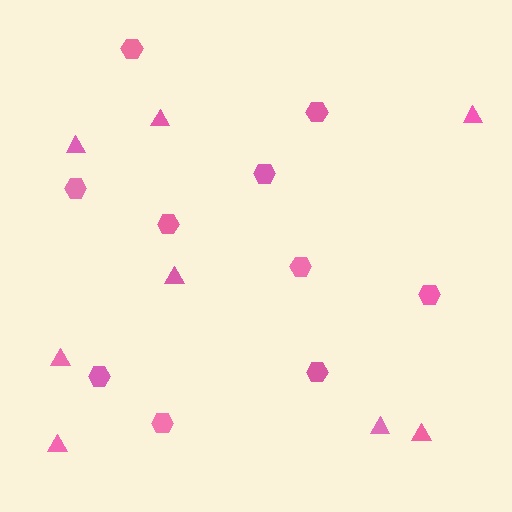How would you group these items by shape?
There are 2 groups: one group of triangles (8) and one group of hexagons (10).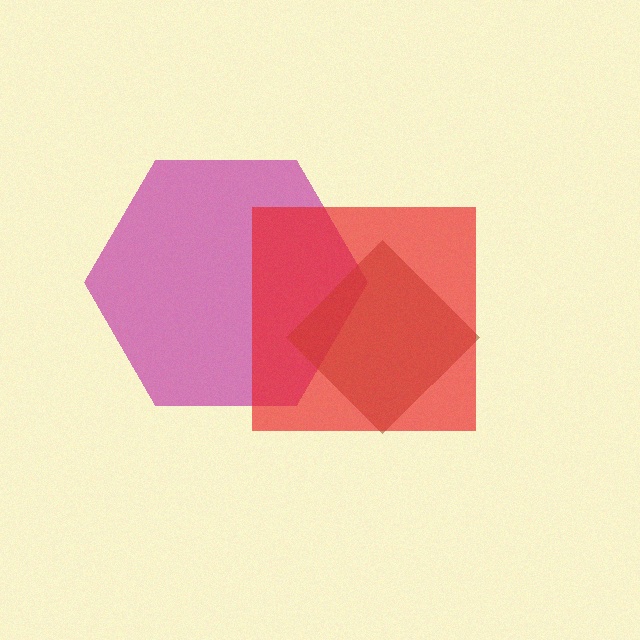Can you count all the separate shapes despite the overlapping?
Yes, there are 3 separate shapes.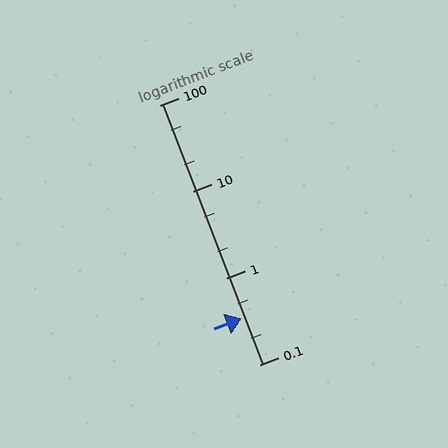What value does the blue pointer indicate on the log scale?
The pointer indicates approximately 0.34.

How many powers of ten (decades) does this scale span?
The scale spans 3 decades, from 0.1 to 100.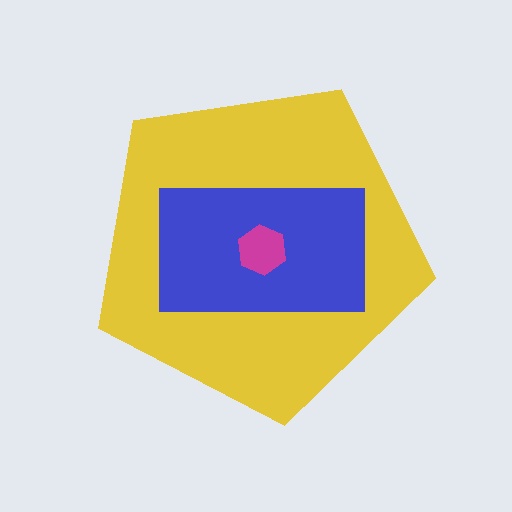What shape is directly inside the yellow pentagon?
The blue rectangle.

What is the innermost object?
The magenta hexagon.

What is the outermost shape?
The yellow pentagon.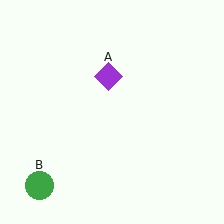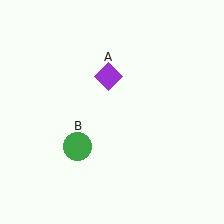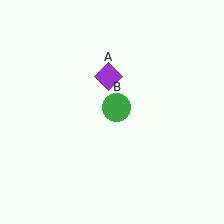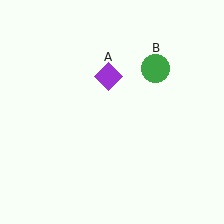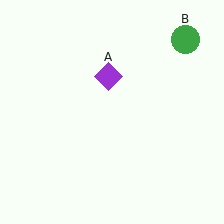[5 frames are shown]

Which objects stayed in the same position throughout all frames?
Purple diamond (object A) remained stationary.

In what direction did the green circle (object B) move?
The green circle (object B) moved up and to the right.